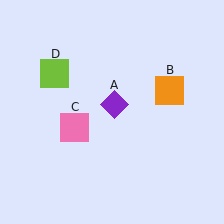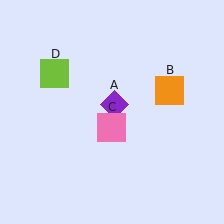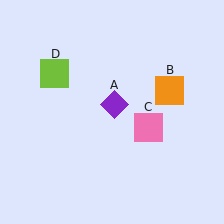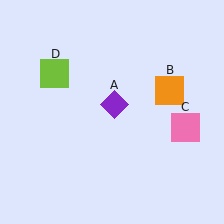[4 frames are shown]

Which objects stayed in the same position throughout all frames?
Purple diamond (object A) and orange square (object B) and lime square (object D) remained stationary.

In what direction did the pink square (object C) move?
The pink square (object C) moved right.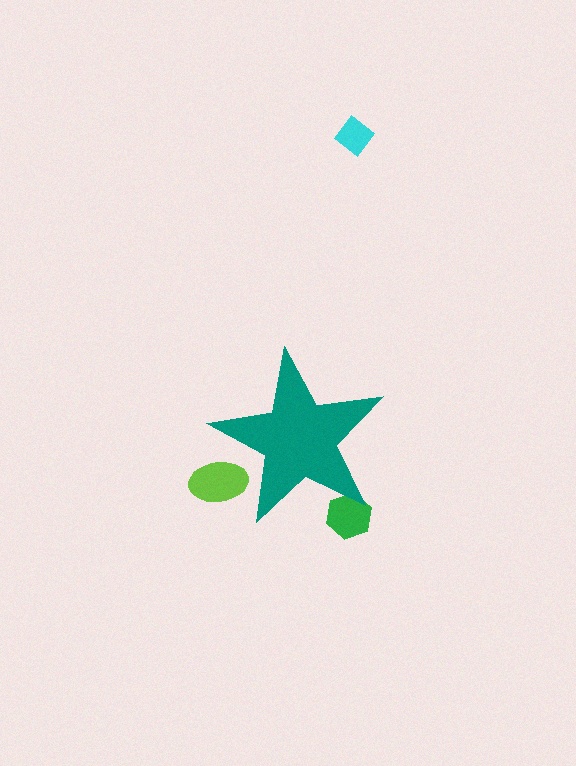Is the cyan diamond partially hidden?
No, the cyan diamond is fully visible.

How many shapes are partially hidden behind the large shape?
2 shapes are partially hidden.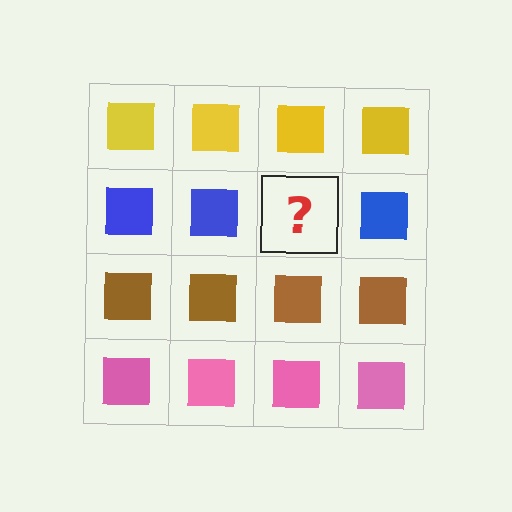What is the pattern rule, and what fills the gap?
The rule is that each row has a consistent color. The gap should be filled with a blue square.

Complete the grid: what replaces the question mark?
The question mark should be replaced with a blue square.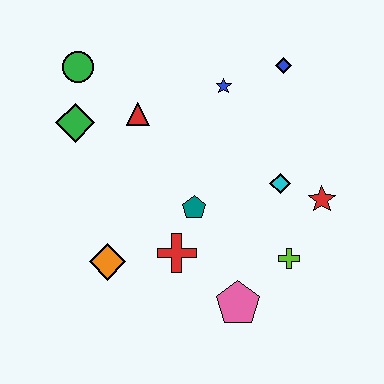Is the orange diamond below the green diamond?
Yes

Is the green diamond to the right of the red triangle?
No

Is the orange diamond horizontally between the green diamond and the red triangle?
Yes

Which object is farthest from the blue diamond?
The orange diamond is farthest from the blue diamond.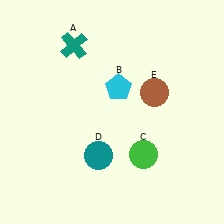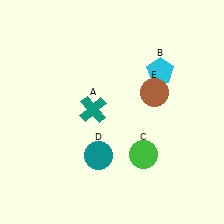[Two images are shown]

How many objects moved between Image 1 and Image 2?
2 objects moved between the two images.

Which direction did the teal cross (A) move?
The teal cross (A) moved down.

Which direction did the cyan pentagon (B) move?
The cyan pentagon (B) moved right.